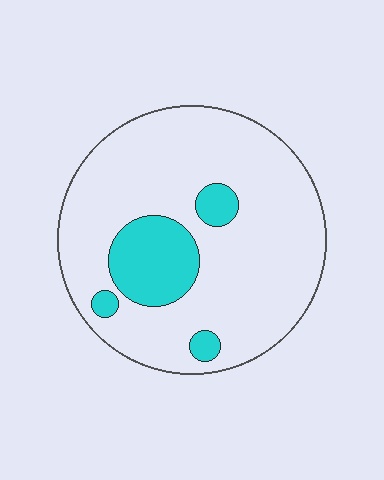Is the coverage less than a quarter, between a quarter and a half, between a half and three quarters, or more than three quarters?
Less than a quarter.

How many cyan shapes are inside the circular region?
4.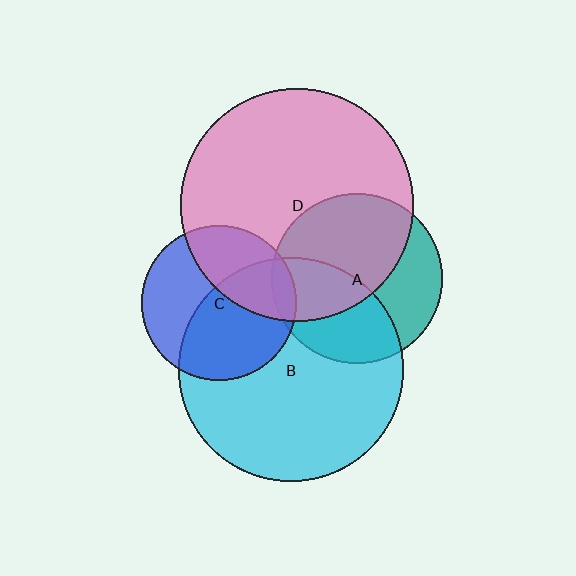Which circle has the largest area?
Circle D (pink).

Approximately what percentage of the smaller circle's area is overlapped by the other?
Approximately 55%.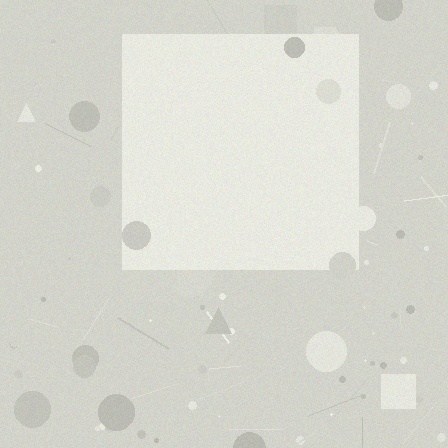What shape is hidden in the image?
A square is hidden in the image.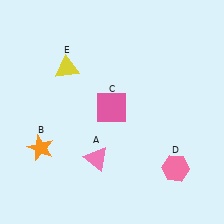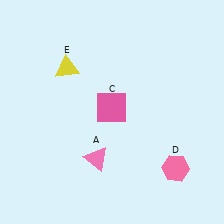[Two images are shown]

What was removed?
The orange star (B) was removed in Image 2.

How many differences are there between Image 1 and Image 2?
There is 1 difference between the two images.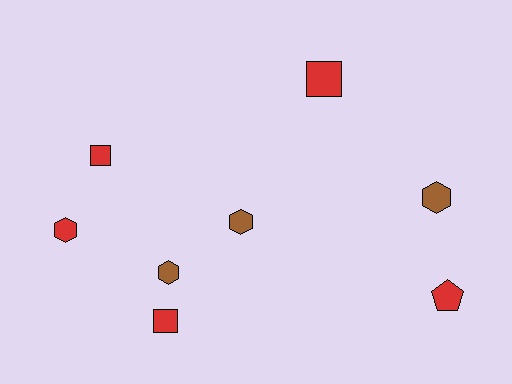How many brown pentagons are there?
There are no brown pentagons.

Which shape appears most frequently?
Hexagon, with 4 objects.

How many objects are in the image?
There are 8 objects.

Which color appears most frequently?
Red, with 5 objects.